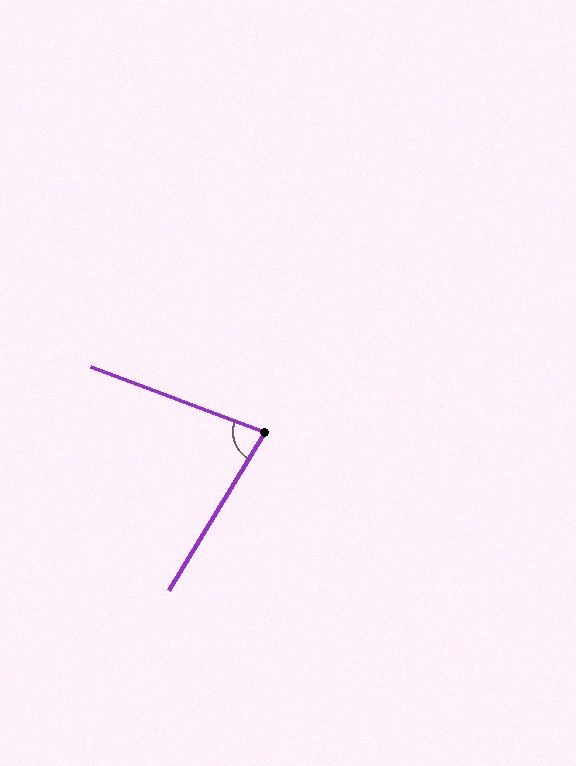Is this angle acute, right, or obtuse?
It is acute.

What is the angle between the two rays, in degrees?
Approximately 79 degrees.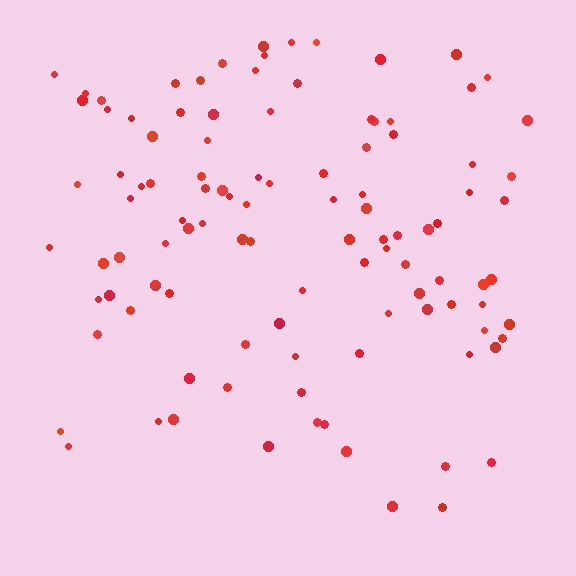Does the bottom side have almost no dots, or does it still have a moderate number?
Still a moderate number, just noticeably fewer than the top.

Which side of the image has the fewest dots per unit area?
The bottom.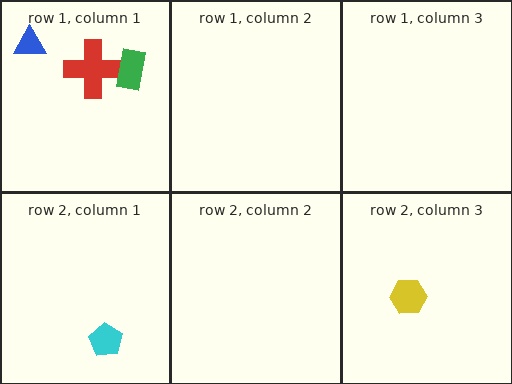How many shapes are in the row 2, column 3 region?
1.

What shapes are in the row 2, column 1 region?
The cyan pentagon.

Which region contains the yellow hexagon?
The row 2, column 3 region.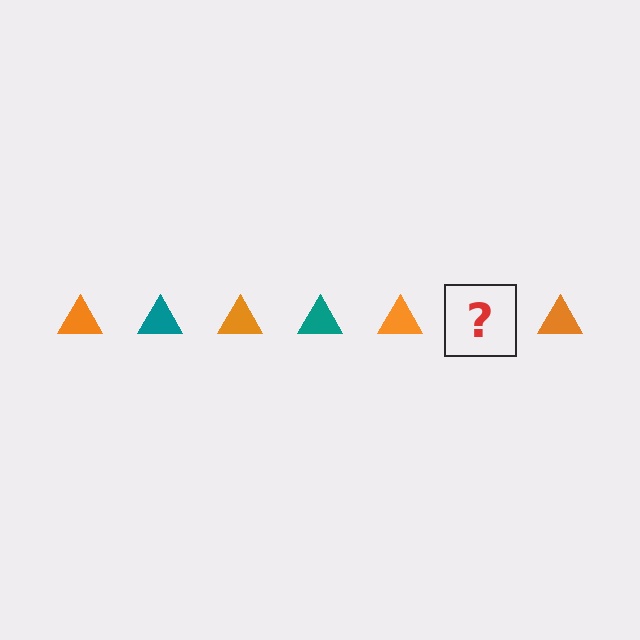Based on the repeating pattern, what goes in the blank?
The blank should be a teal triangle.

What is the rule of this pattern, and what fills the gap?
The rule is that the pattern cycles through orange, teal triangles. The gap should be filled with a teal triangle.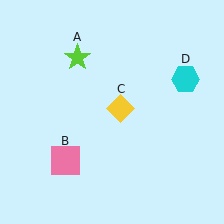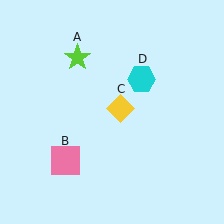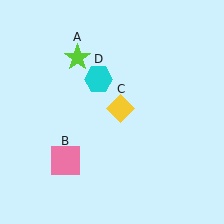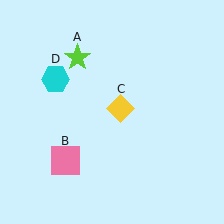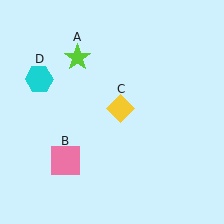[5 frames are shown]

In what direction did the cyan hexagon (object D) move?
The cyan hexagon (object D) moved left.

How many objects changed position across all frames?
1 object changed position: cyan hexagon (object D).